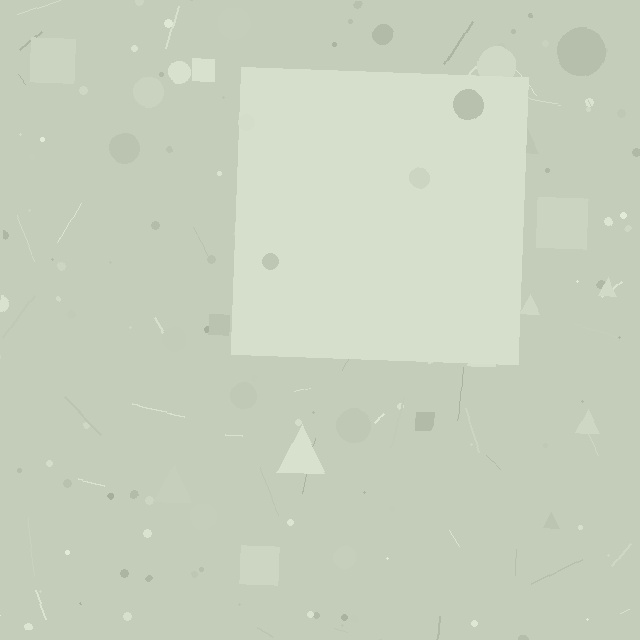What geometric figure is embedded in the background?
A square is embedded in the background.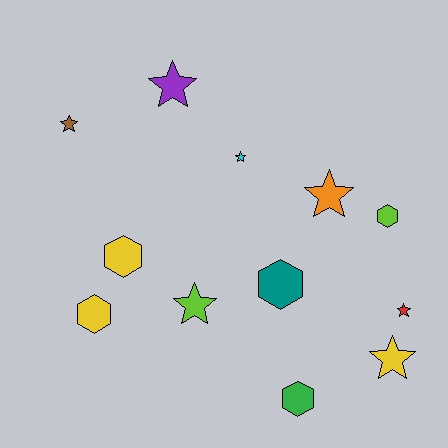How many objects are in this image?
There are 12 objects.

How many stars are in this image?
There are 7 stars.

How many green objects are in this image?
There is 1 green object.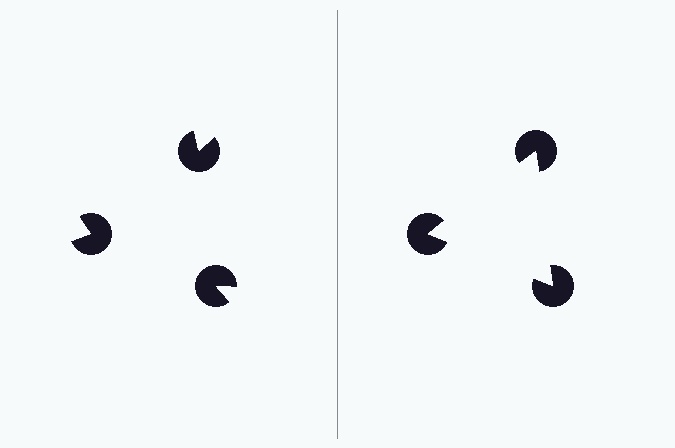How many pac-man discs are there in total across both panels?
6 — 3 on each side.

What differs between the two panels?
The pac-man discs are positioned identically on both sides; only the wedge orientations differ. On the right they align to a triangle; on the left they are misaligned.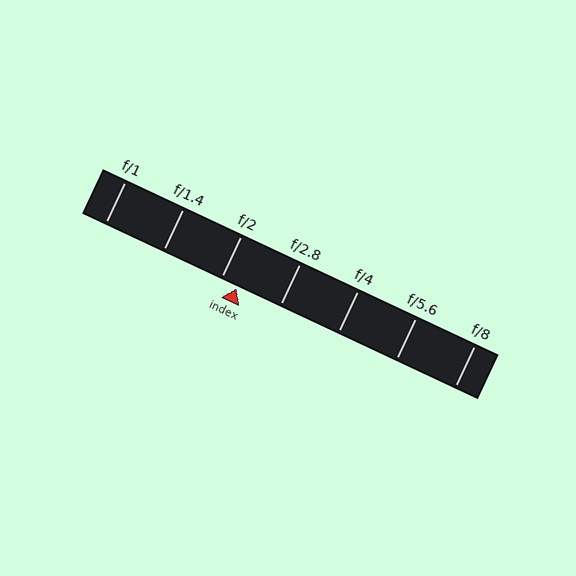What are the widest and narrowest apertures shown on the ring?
The widest aperture shown is f/1 and the narrowest is f/8.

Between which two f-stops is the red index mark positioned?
The index mark is between f/2 and f/2.8.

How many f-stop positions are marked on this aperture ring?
There are 7 f-stop positions marked.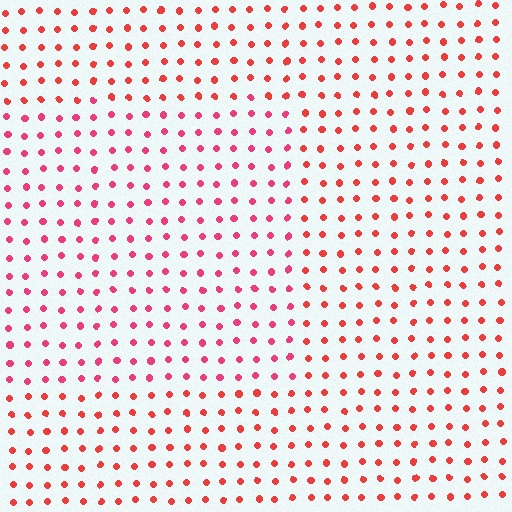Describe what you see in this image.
The image is filled with small red elements in a uniform arrangement. A rectangle-shaped region is visible where the elements are tinted to a slightly different hue, forming a subtle color boundary.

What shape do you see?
I see a rectangle.